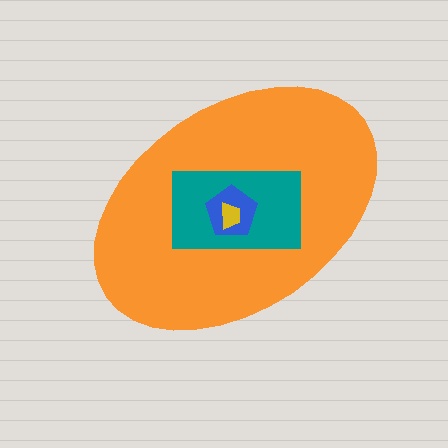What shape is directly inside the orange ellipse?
The teal rectangle.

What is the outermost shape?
The orange ellipse.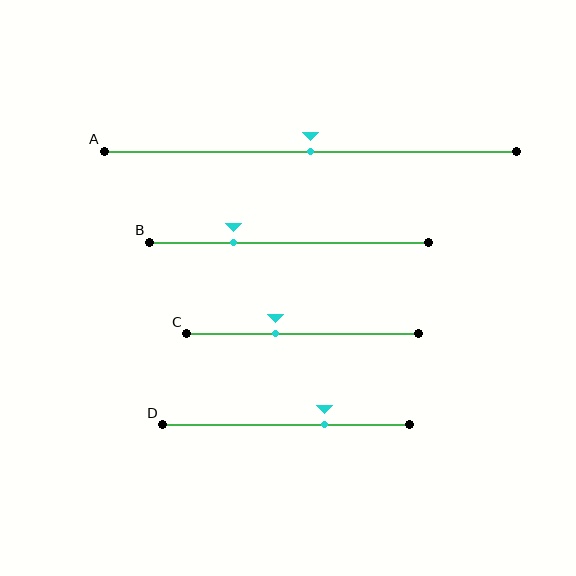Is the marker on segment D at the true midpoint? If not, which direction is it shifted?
No, the marker on segment D is shifted to the right by about 16% of the segment length.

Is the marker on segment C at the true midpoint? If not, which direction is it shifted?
No, the marker on segment C is shifted to the left by about 12% of the segment length.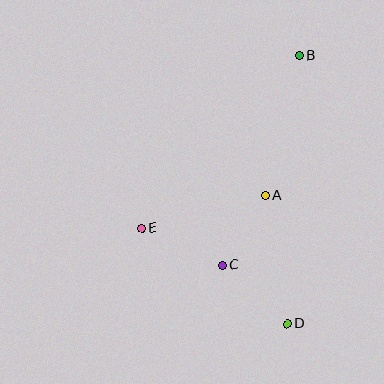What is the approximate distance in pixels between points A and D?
The distance between A and D is approximately 130 pixels.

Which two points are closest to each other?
Points A and C are closest to each other.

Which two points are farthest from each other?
Points B and D are farthest from each other.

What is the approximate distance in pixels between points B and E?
The distance between B and E is approximately 234 pixels.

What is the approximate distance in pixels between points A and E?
The distance between A and E is approximately 128 pixels.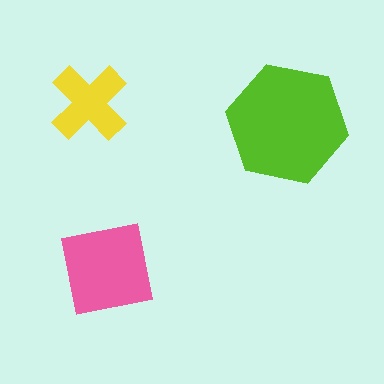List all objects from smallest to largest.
The yellow cross, the pink square, the lime hexagon.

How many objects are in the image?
There are 3 objects in the image.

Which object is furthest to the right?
The lime hexagon is rightmost.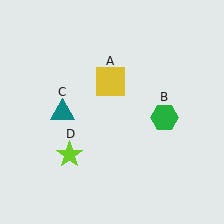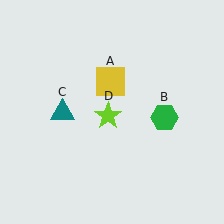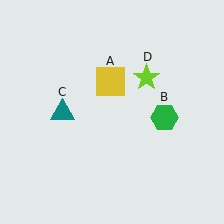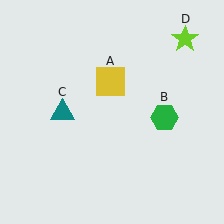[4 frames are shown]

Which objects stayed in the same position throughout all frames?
Yellow square (object A) and green hexagon (object B) and teal triangle (object C) remained stationary.